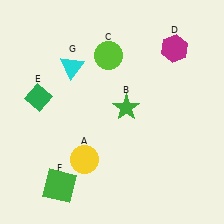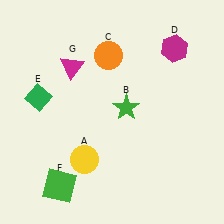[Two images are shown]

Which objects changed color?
C changed from lime to orange. G changed from cyan to magenta.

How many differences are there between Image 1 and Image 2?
There are 2 differences between the two images.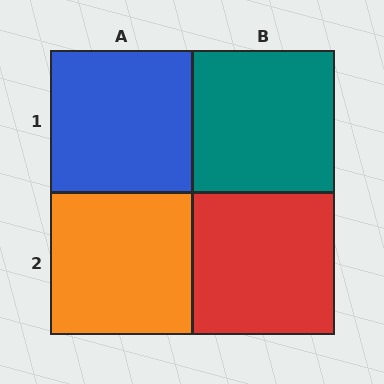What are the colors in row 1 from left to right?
Blue, teal.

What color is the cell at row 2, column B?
Red.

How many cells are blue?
1 cell is blue.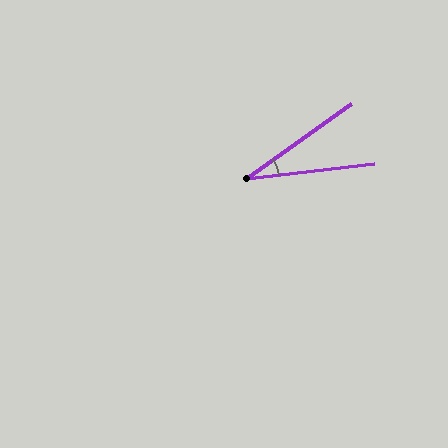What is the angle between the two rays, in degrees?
Approximately 29 degrees.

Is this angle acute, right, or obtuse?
It is acute.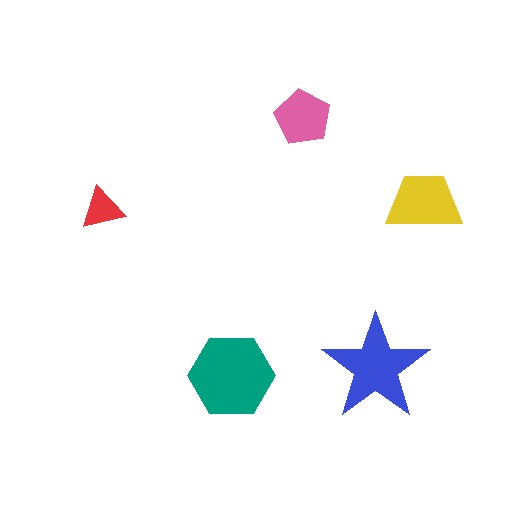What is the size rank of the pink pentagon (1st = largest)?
4th.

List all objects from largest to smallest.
The teal hexagon, the blue star, the yellow trapezoid, the pink pentagon, the red triangle.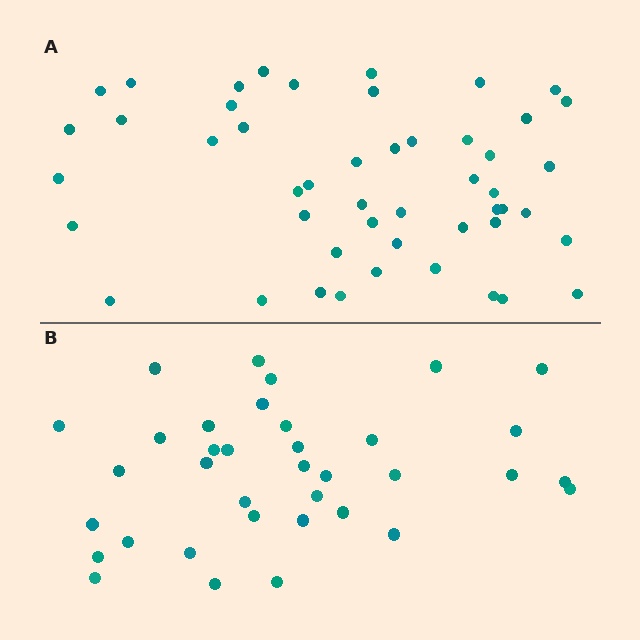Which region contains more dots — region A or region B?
Region A (the top region) has more dots.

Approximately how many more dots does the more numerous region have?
Region A has approximately 15 more dots than region B.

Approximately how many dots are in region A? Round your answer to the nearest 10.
About 50 dots. (The exact count is 49, which rounds to 50.)